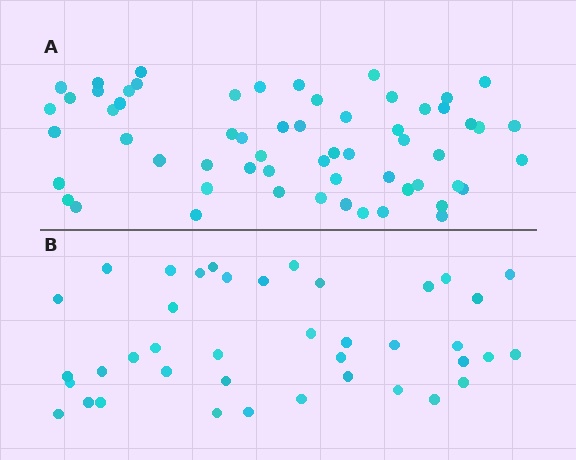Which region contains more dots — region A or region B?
Region A (the top region) has more dots.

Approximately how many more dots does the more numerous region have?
Region A has approximately 20 more dots than region B.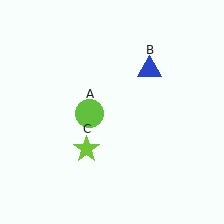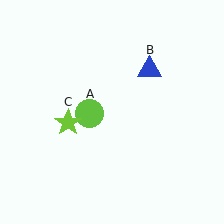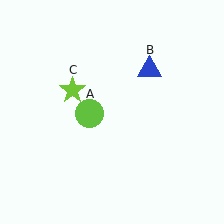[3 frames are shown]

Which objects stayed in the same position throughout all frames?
Lime circle (object A) and blue triangle (object B) remained stationary.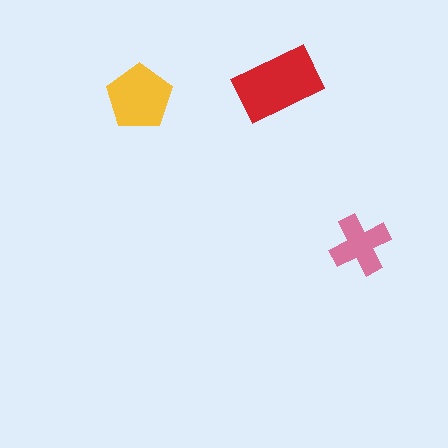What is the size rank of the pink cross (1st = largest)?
3rd.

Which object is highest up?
The red rectangle is topmost.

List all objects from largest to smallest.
The red rectangle, the yellow pentagon, the pink cross.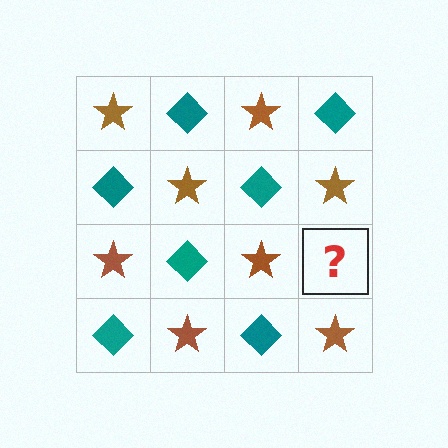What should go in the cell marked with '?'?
The missing cell should contain a teal diamond.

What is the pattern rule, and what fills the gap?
The rule is that it alternates brown star and teal diamond in a checkerboard pattern. The gap should be filled with a teal diamond.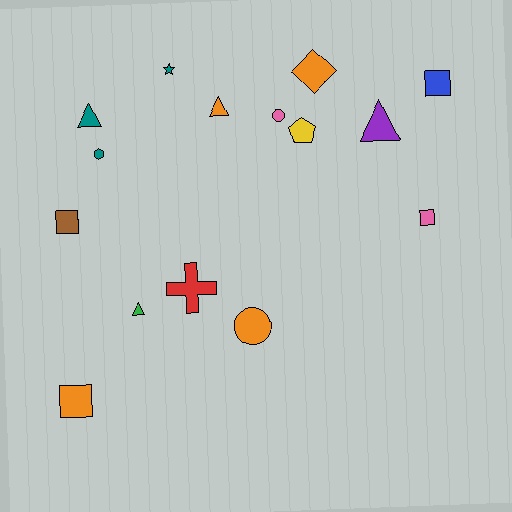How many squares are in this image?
There are 4 squares.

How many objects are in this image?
There are 15 objects.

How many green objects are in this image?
There is 1 green object.